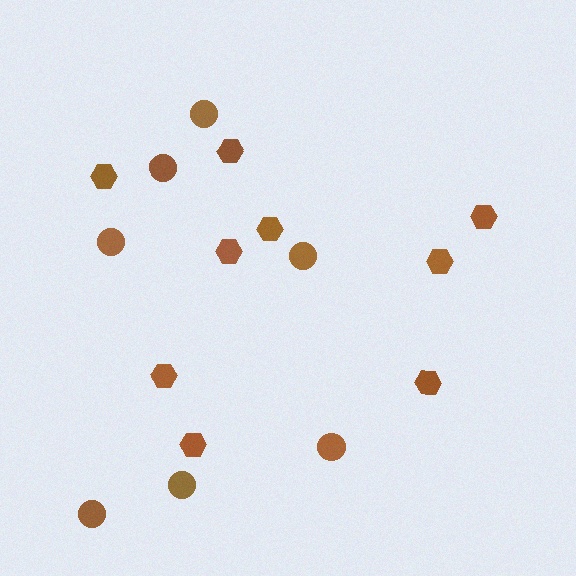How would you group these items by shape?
There are 2 groups: one group of circles (7) and one group of hexagons (9).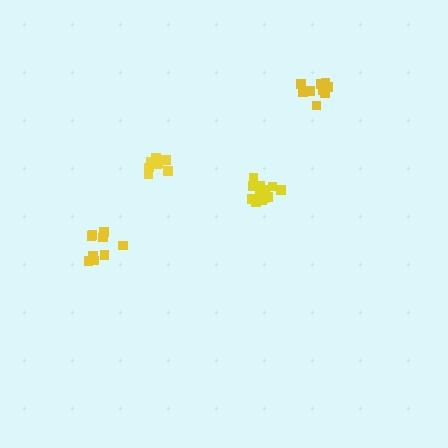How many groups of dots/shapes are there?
There are 4 groups.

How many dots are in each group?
Group 1: 10 dots, Group 2: 14 dots, Group 3: 9 dots, Group 4: 10 dots (43 total).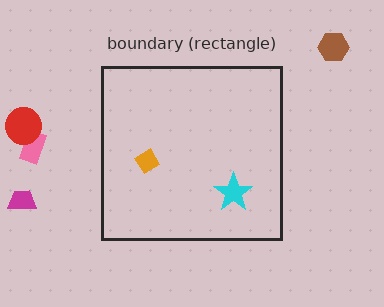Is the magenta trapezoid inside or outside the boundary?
Outside.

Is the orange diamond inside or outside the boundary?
Inside.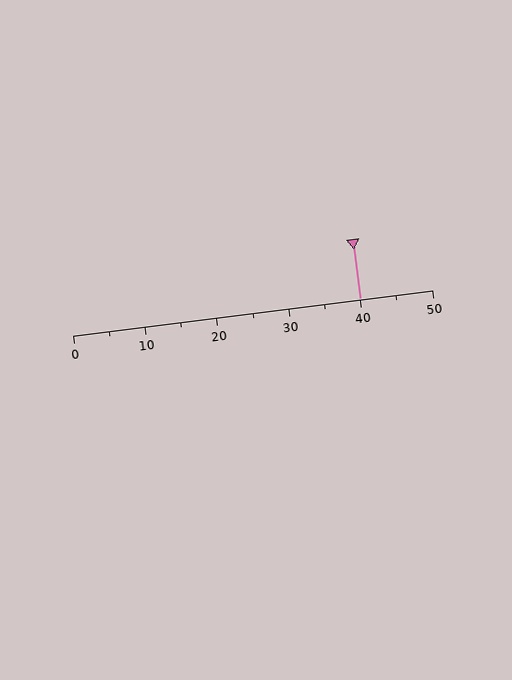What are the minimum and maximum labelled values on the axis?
The axis runs from 0 to 50.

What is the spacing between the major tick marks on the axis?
The major ticks are spaced 10 apart.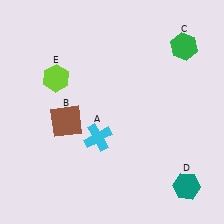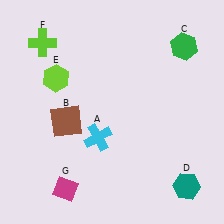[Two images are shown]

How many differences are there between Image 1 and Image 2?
There are 2 differences between the two images.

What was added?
A lime cross (F), a magenta diamond (G) were added in Image 2.